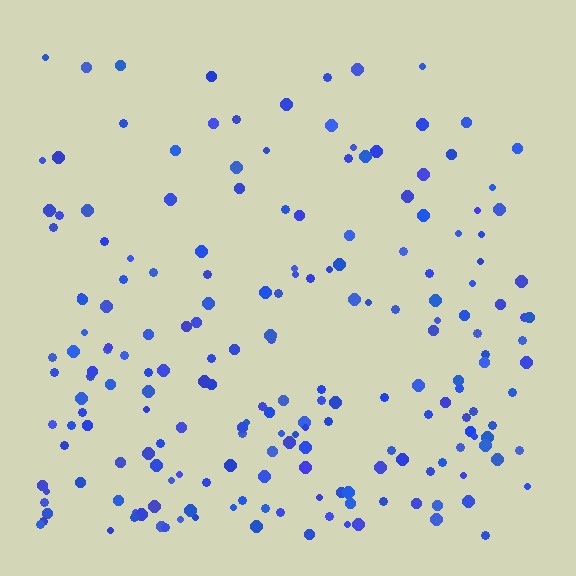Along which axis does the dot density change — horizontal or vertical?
Vertical.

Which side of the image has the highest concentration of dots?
The bottom.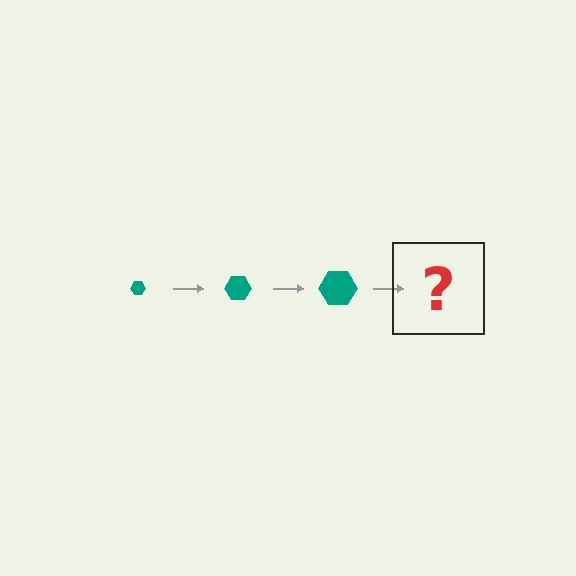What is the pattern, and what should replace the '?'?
The pattern is that the hexagon gets progressively larger each step. The '?' should be a teal hexagon, larger than the previous one.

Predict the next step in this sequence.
The next step is a teal hexagon, larger than the previous one.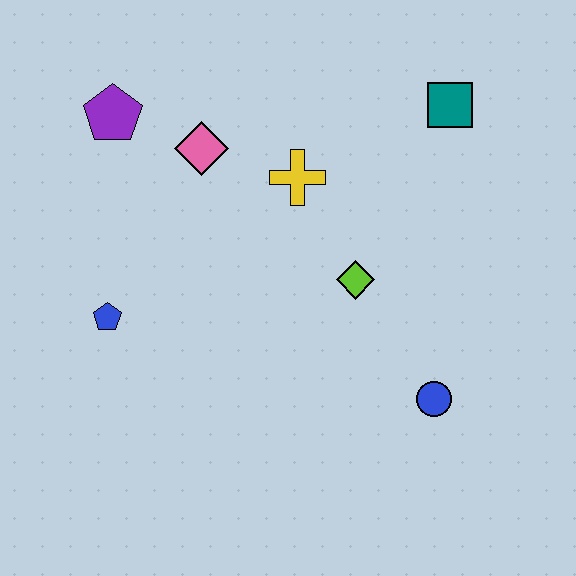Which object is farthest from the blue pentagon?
The teal square is farthest from the blue pentagon.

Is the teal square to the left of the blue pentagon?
No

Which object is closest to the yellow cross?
The pink diamond is closest to the yellow cross.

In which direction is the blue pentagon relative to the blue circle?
The blue pentagon is to the left of the blue circle.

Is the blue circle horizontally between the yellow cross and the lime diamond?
No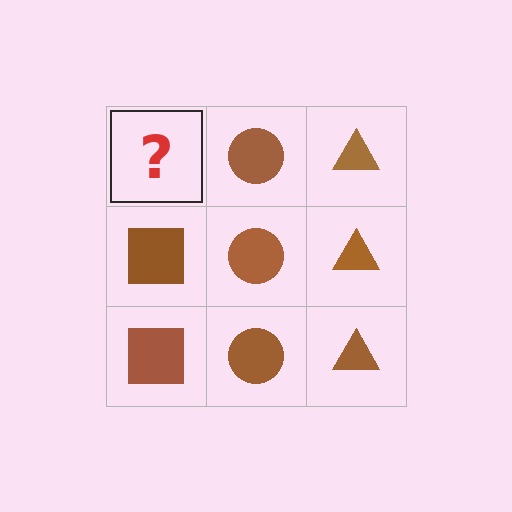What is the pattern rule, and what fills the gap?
The rule is that each column has a consistent shape. The gap should be filled with a brown square.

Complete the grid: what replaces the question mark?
The question mark should be replaced with a brown square.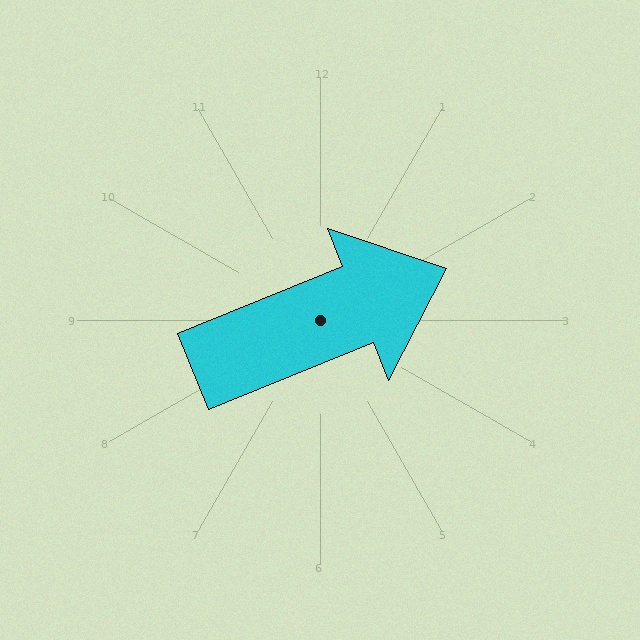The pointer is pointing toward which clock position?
Roughly 2 o'clock.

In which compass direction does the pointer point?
East.